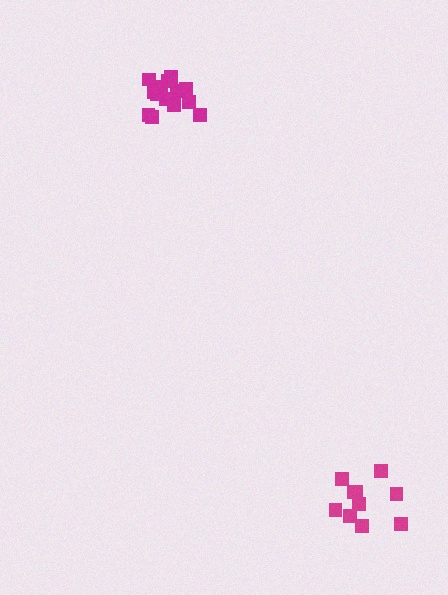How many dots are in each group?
Group 1: 14 dots, Group 2: 10 dots (24 total).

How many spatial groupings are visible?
There are 2 spatial groupings.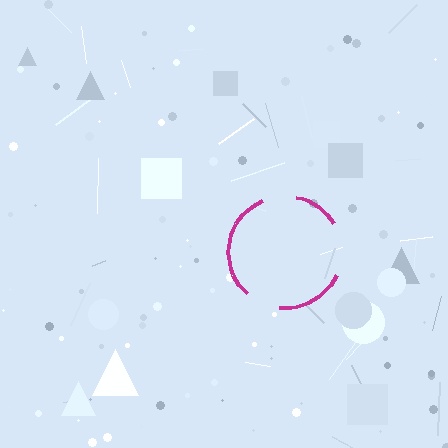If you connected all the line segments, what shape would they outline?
They would outline a circle.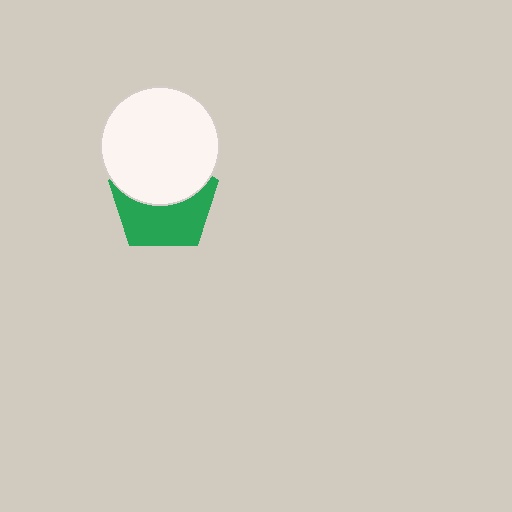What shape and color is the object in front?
The object in front is a white circle.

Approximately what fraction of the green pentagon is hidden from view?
Roughly 49% of the green pentagon is hidden behind the white circle.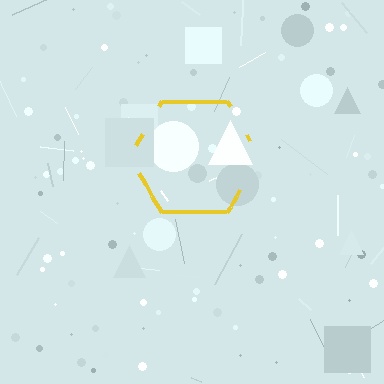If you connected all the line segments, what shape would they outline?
They would outline a hexagon.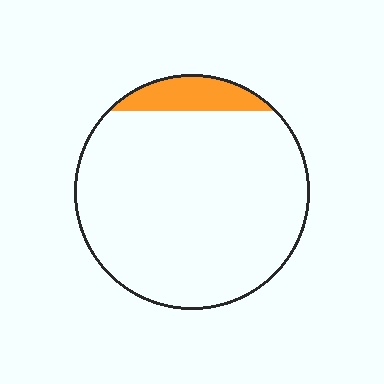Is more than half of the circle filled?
No.